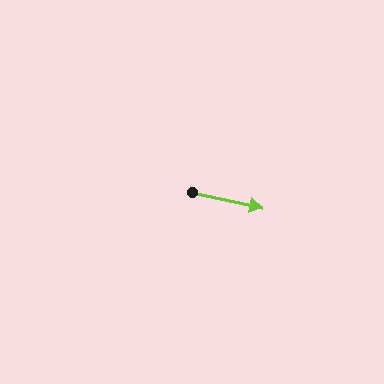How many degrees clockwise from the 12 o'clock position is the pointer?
Approximately 103 degrees.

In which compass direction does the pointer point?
East.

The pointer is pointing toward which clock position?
Roughly 3 o'clock.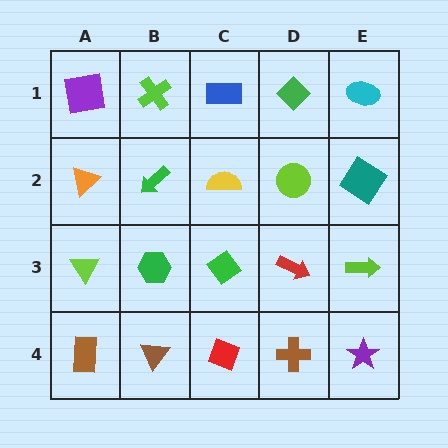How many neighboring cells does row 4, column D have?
3.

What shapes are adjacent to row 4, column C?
A green diamond (row 3, column C), a brown triangle (row 4, column B), a brown cross (row 4, column D).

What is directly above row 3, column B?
A green arrow.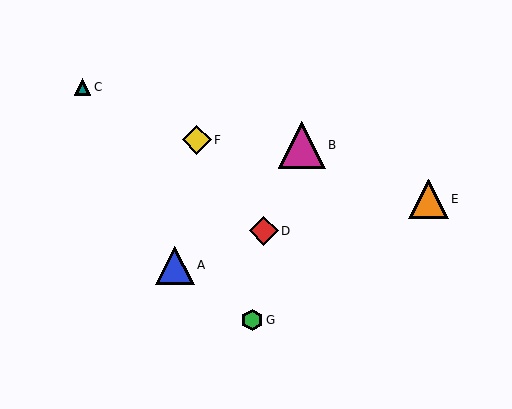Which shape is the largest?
The magenta triangle (labeled B) is the largest.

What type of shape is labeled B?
Shape B is a magenta triangle.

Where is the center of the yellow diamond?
The center of the yellow diamond is at (197, 140).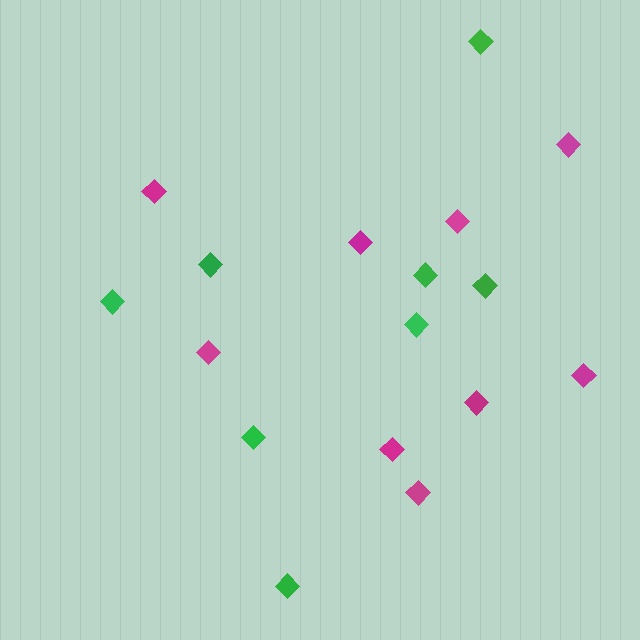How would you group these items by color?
There are 2 groups: one group of green diamonds (8) and one group of magenta diamonds (9).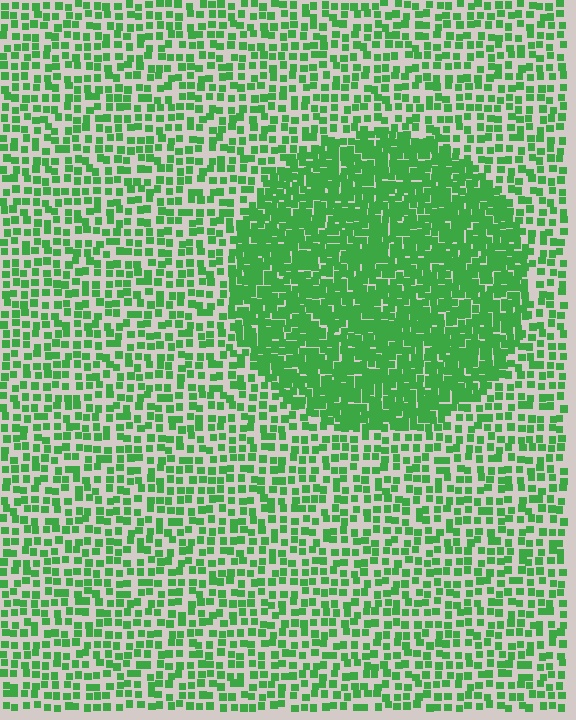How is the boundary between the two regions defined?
The boundary is defined by a change in element density (approximately 2.2x ratio). All elements are the same color, size, and shape.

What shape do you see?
I see a circle.